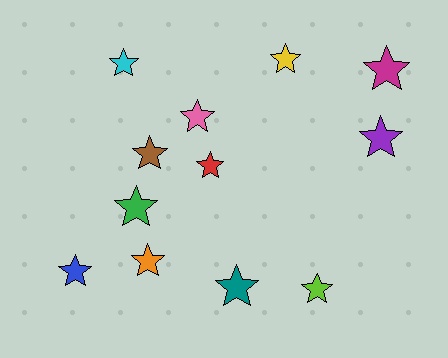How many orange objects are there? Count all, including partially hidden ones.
There is 1 orange object.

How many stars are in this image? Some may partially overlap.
There are 12 stars.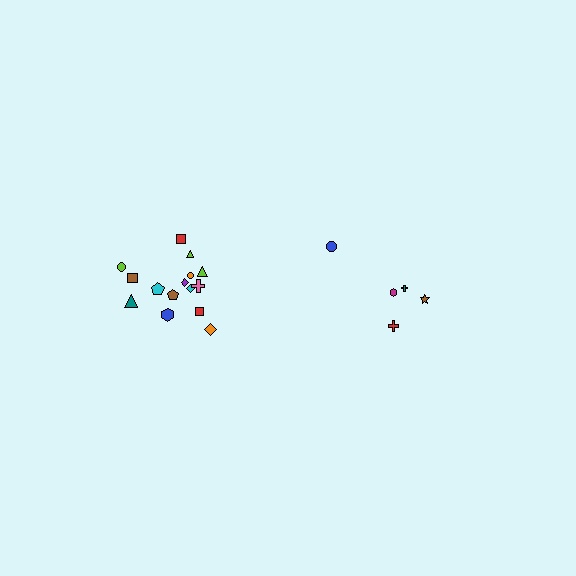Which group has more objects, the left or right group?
The left group.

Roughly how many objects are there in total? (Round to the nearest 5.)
Roughly 20 objects in total.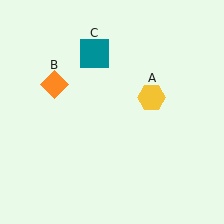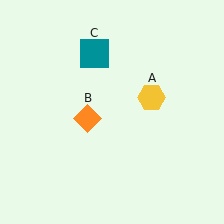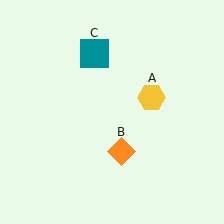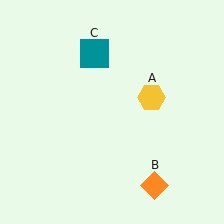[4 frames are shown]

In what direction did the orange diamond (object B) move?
The orange diamond (object B) moved down and to the right.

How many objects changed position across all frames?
1 object changed position: orange diamond (object B).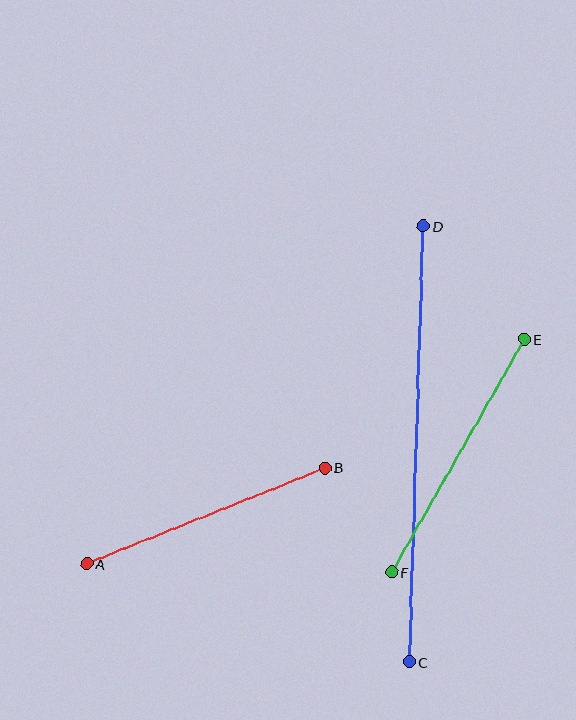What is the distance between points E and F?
The distance is approximately 268 pixels.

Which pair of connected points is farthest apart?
Points C and D are farthest apart.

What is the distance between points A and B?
The distance is approximately 257 pixels.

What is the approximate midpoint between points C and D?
The midpoint is at approximately (416, 444) pixels.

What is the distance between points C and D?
The distance is approximately 436 pixels.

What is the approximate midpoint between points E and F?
The midpoint is at approximately (458, 456) pixels.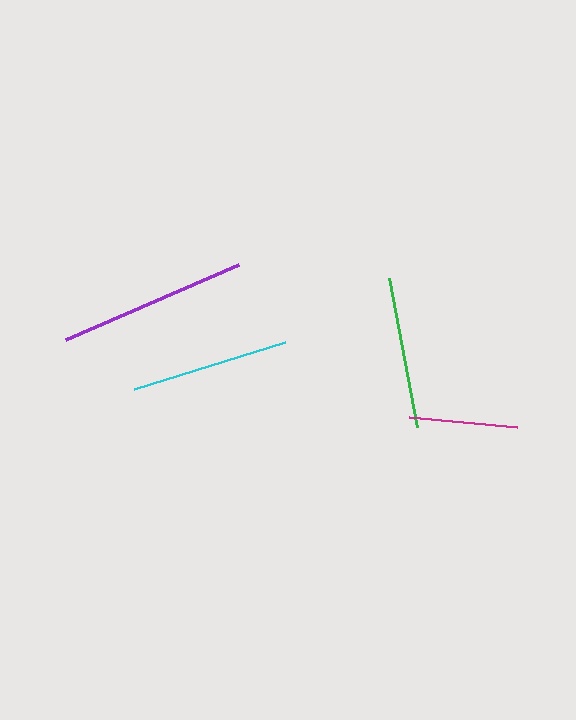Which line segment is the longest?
The purple line is the longest at approximately 189 pixels.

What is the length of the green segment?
The green segment is approximately 151 pixels long.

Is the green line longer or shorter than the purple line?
The purple line is longer than the green line.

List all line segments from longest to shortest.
From longest to shortest: purple, cyan, green, magenta.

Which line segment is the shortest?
The magenta line is the shortest at approximately 109 pixels.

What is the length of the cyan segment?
The cyan segment is approximately 158 pixels long.